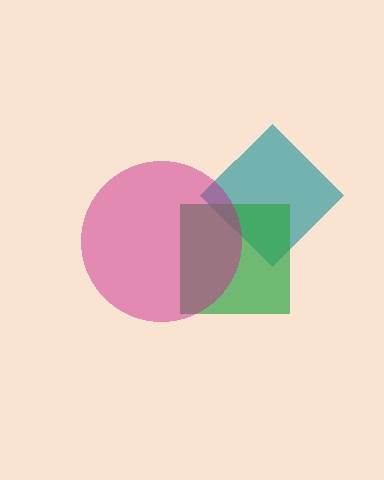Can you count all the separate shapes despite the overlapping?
Yes, there are 3 separate shapes.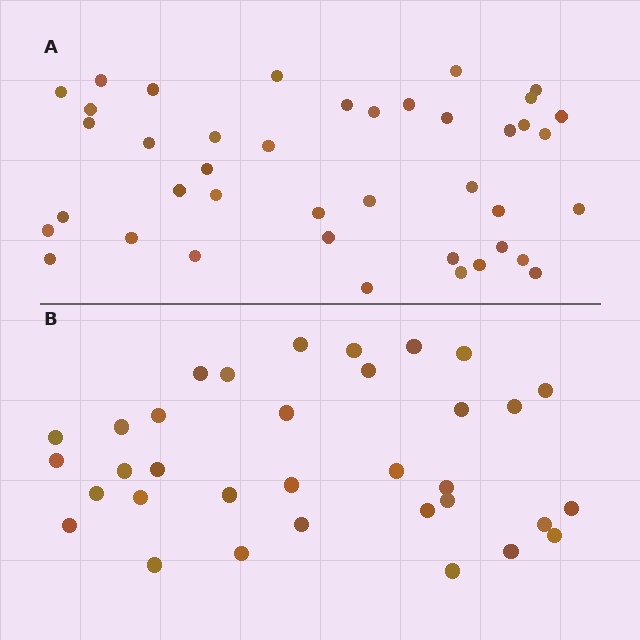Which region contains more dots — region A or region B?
Region A (the top region) has more dots.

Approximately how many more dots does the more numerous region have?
Region A has roughly 8 or so more dots than region B.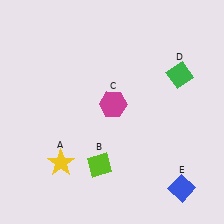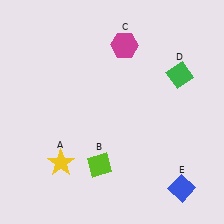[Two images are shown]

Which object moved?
The magenta hexagon (C) moved up.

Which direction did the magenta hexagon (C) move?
The magenta hexagon (C) moved up.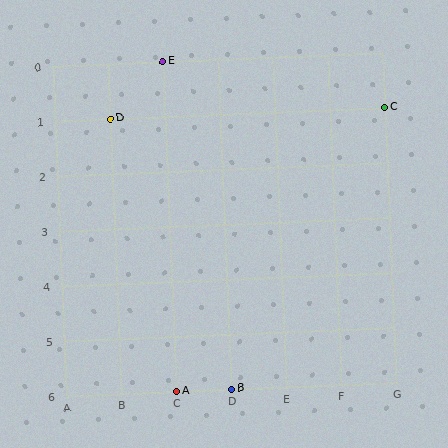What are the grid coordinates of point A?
Point A is at grid coordinates (C, 6).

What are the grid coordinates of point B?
Point B is at grid coordinates (D, 6).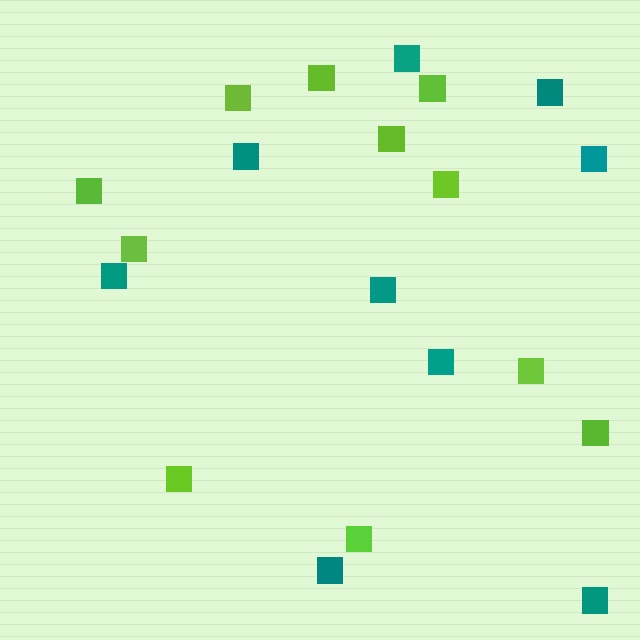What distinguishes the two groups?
There are 2 groups: one group of lime squares (11) and one group of teal squares (9).